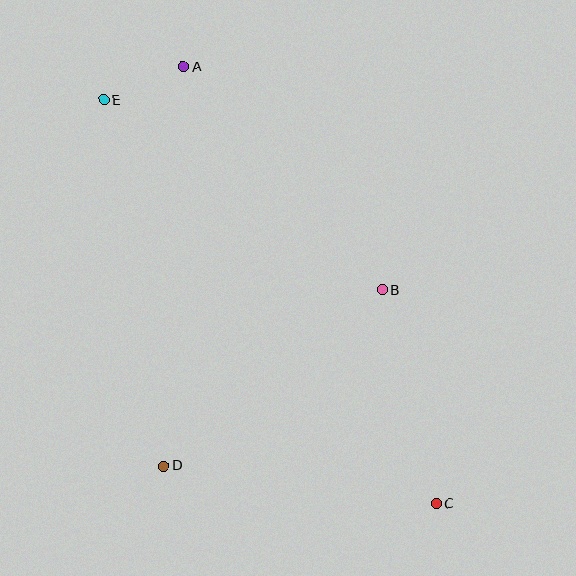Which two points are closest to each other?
Points A and E are closest to each other.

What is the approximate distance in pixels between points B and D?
The distance between B and D is approximately 280 pixels.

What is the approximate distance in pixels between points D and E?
The distance between D and E is approximately 371 pixels.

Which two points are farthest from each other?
Points C and E are farthest from each other.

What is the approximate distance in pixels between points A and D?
The distance between A and D is approximately 400 pixels.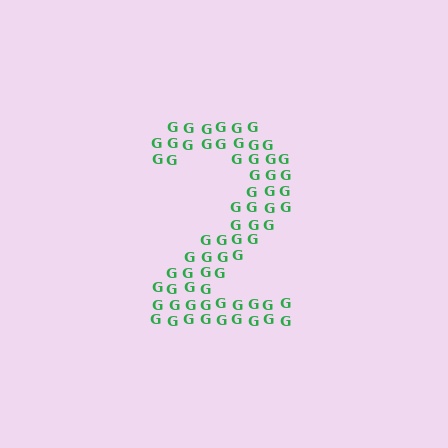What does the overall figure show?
The overall figure shows the digit 2.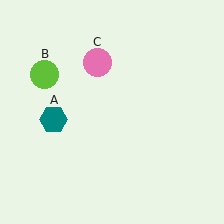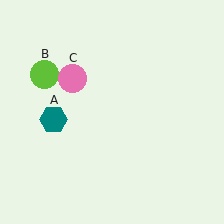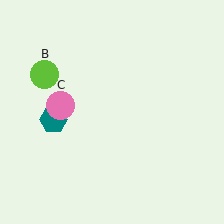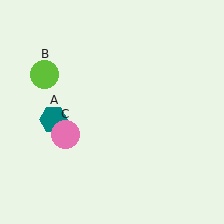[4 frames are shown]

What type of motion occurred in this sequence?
The pink circle (object C) rotated counterclockwise around the center of the scene.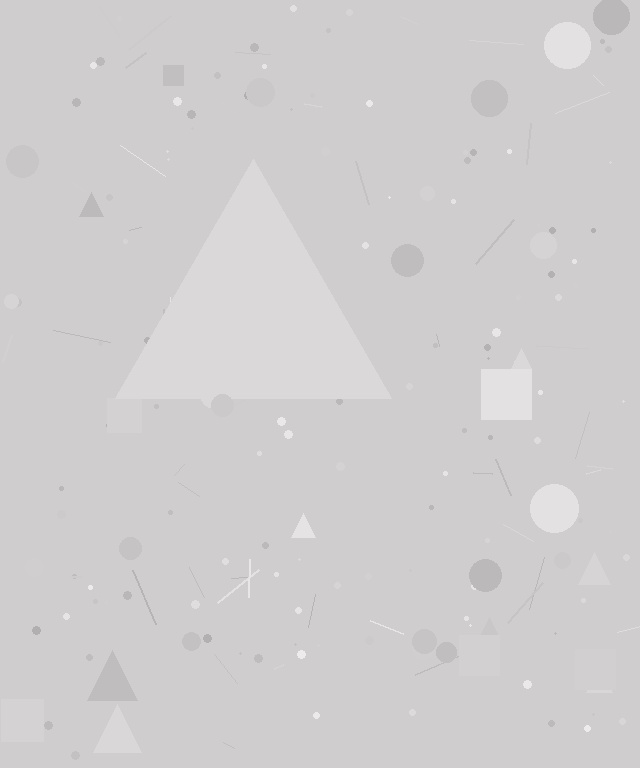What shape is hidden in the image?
A triangle is hidden in the image.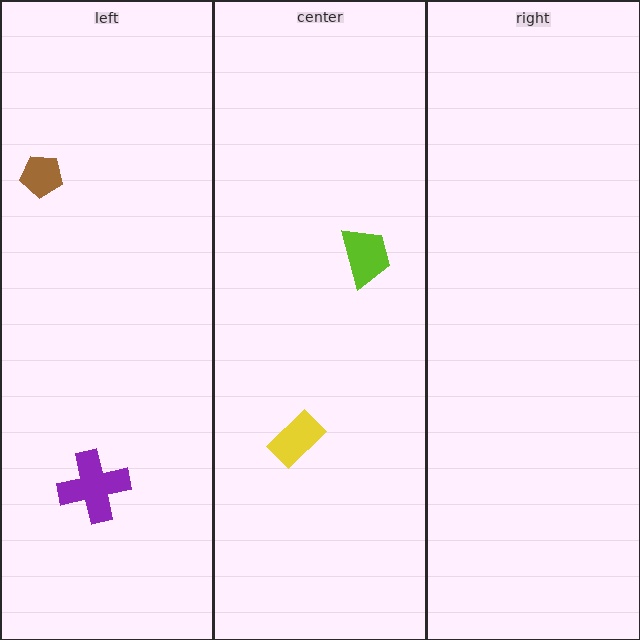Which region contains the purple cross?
The left region.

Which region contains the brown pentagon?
The left region.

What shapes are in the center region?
The yellow rectangle, the lime trapezoid.